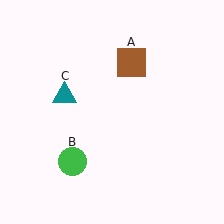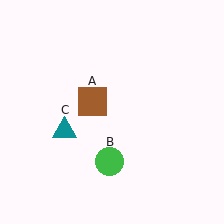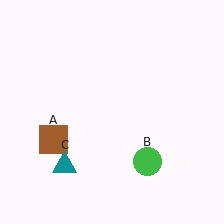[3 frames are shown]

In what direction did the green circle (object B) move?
The green circle (object B) moved right.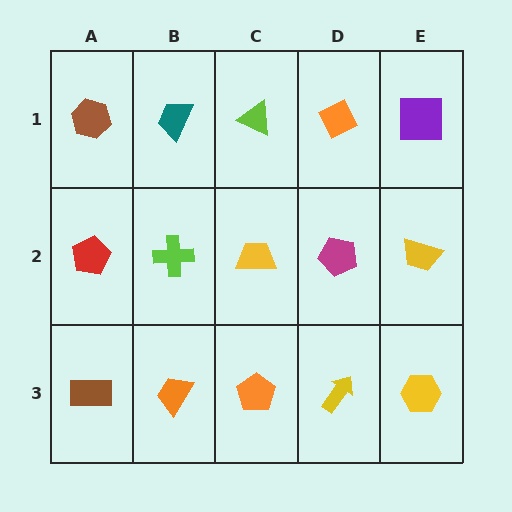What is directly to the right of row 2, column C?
A magenta pentagon.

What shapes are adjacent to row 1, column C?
A yellow trapezoid (row 2, column C), a teal trapezoid (row 1, column B), an orange diamond (row 1, column D).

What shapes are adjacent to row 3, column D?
A magenta pentagon (row 2, column D), an orange pentagon (row 3, column C), a yellow hexagon (row 3, column E).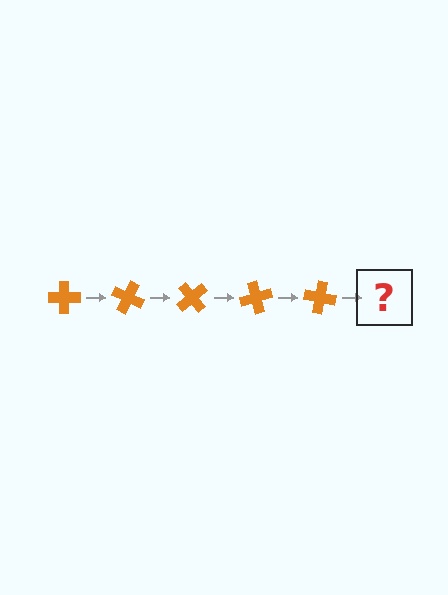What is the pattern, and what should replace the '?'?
The pattern is that the cross rotates 25 degrees each step. The '?' should be an orange cross rotated 125 degrees.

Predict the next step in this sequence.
The next step is an orange cross rotated 125 degrees.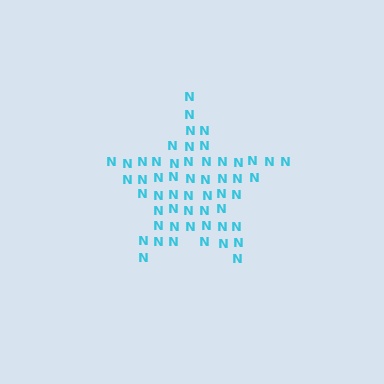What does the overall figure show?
The overall figure shows a star.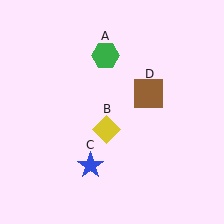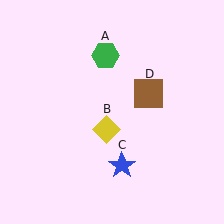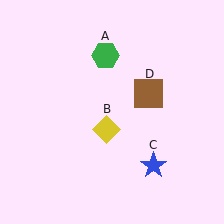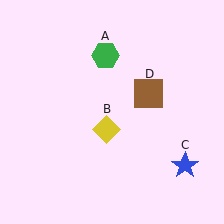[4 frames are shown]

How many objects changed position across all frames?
1 object changed position: blue star (object C).